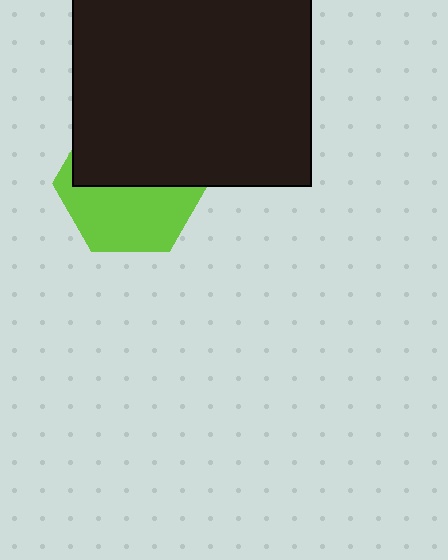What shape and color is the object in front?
The object in front is a black square.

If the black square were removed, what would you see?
You would see the complete lime hexagon.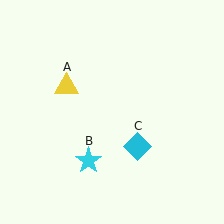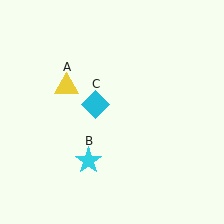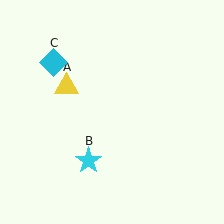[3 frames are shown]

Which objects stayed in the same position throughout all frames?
Yellow triangle (object A) and cyan star (object B) remained stationary.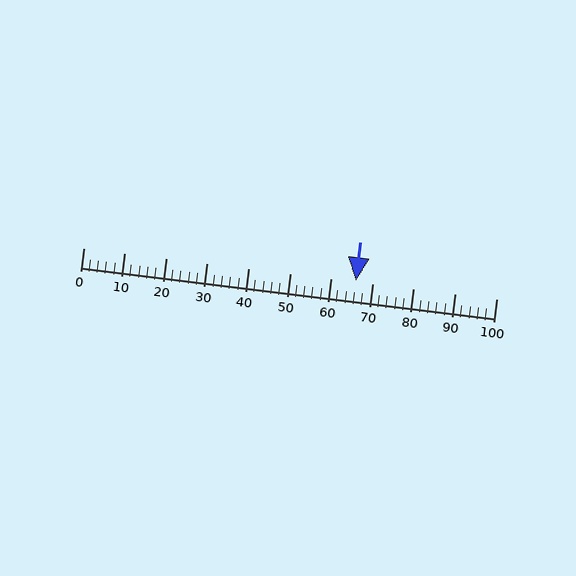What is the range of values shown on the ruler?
The ruler shows values from 0 to 100.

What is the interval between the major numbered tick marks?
The major tick marks are spaced 10 units apart.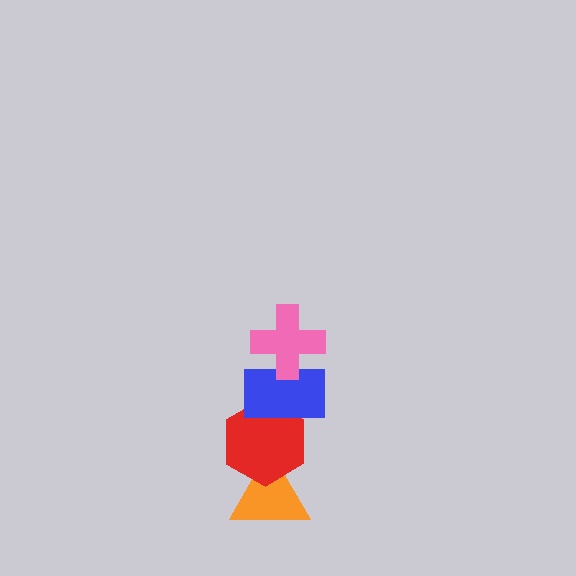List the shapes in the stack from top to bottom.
From top to bottom: the pink cross, the blue rectangle, the red hexagon, the orange triangle.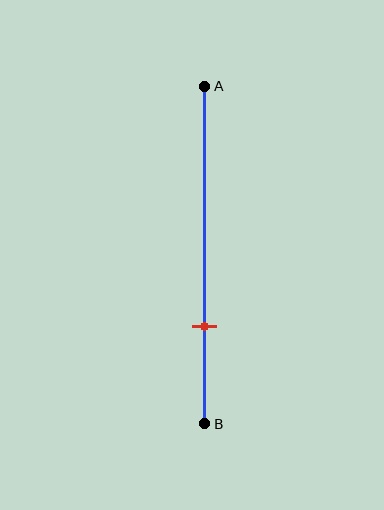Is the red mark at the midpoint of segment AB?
No, the mark is at about 70% from A, not at the 50% midpoint.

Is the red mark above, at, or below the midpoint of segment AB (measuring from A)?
The red mark is below the midpoint of segment AB.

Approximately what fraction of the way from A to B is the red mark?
The red mark is approximately 70% of the way from A to B.